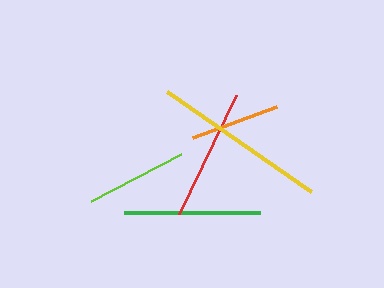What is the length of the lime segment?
The lime segment is approximately 102 pixels long.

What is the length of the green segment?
The green segment is approximately 136 pixels long.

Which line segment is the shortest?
The orange line is the shortest at approximately 89 pixels.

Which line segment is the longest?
The yellow line is the longest at approximately 175 pixels.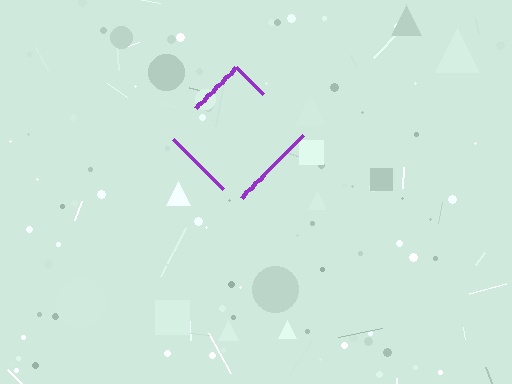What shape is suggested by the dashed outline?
The dashed outline suggests a diamond.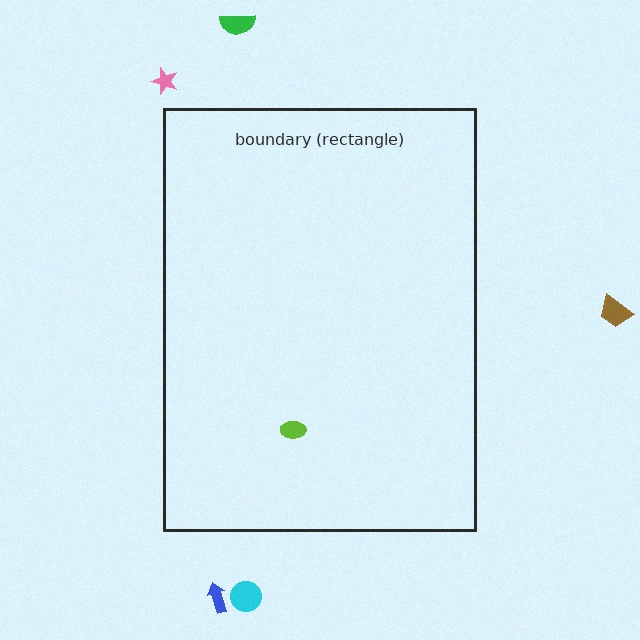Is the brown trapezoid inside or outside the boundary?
Outside.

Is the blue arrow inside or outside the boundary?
Outside.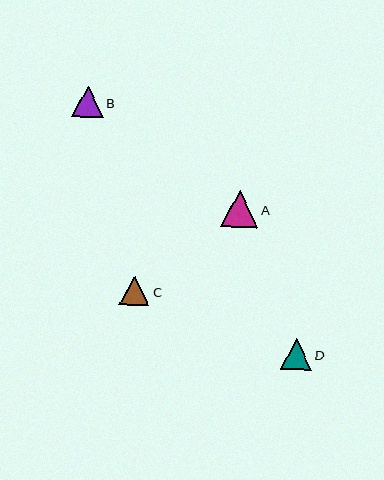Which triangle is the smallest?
Triangle C is the smallest with a size of approximately 30 pixels.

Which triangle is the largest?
Triangle A is the largest with a size of approximately 37 pixels.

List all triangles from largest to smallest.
From largest to smallest: A, B, D, C.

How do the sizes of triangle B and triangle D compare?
Triangle B and triangle D are approximately the same size.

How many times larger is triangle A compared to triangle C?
Triangle A is approximately 1.2 times the size of triangle C.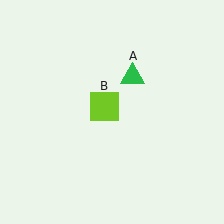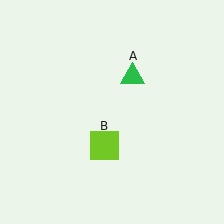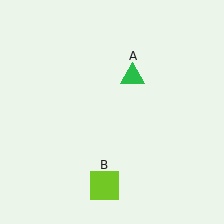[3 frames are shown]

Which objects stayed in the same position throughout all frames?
Green triangle (object A) remained stationary.